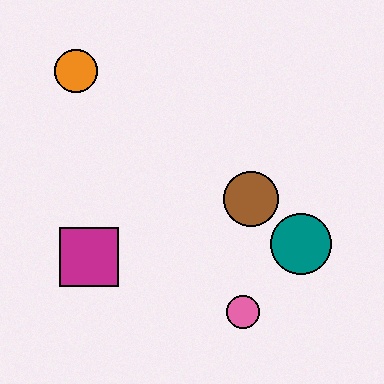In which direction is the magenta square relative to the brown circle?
The magenta square is to the left of the brown circle.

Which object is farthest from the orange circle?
The pink circle is farthest from the orange circle.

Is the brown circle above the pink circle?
Yes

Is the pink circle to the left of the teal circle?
Yes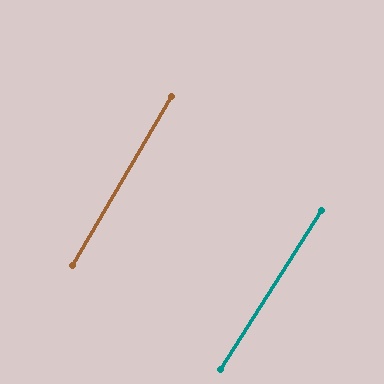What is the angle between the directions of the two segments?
Approximately 2 degrees.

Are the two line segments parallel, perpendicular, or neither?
Parallel — their directions differ by only 1.9°.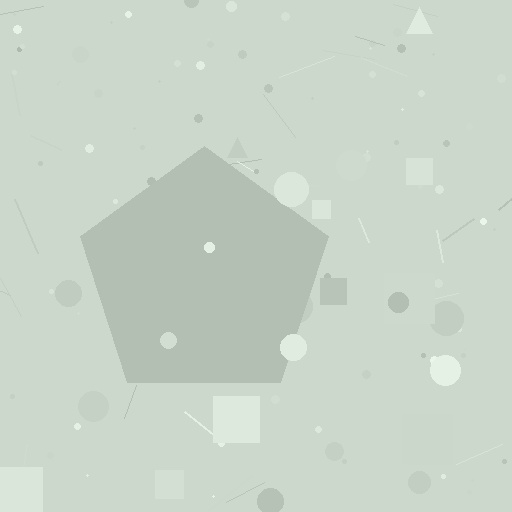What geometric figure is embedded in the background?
A pentagon is embedded in the background.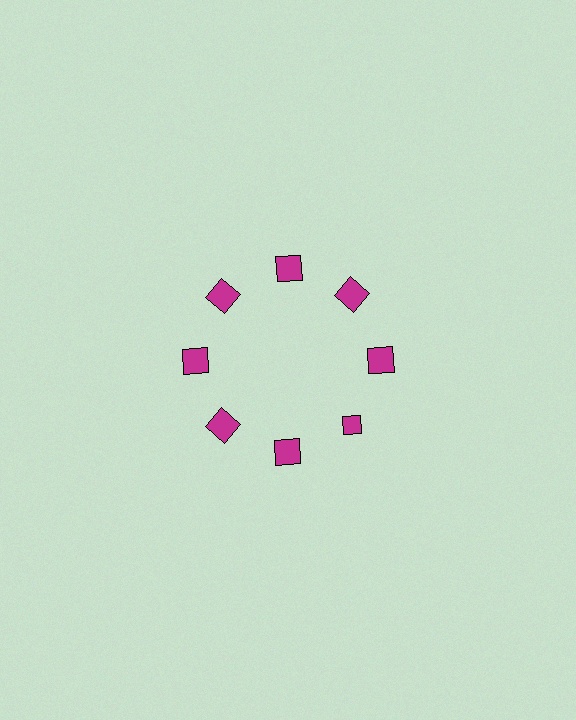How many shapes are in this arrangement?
There are 8 shapes arranged in a ring pattern.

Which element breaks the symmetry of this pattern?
The magenta diamond at roughly the 4 o'clock position breaks the symmetry. All other shapes are magenta squares.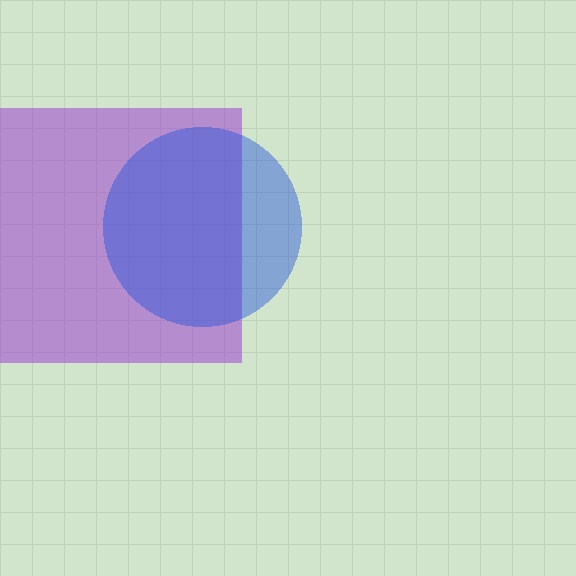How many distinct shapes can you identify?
There are 2 distinct shapes: a purple square, a blue circle.